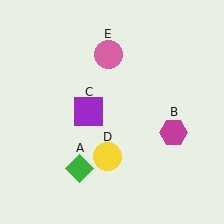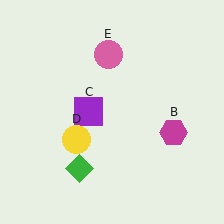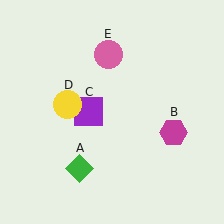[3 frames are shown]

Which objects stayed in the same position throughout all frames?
Green diamond (object A) and magenta hexagon (object B) and purple square (object C) and pink circle (object E) remained stationary.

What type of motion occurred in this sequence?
The yellow circle (object D) rotated clockwise around the center of the scene.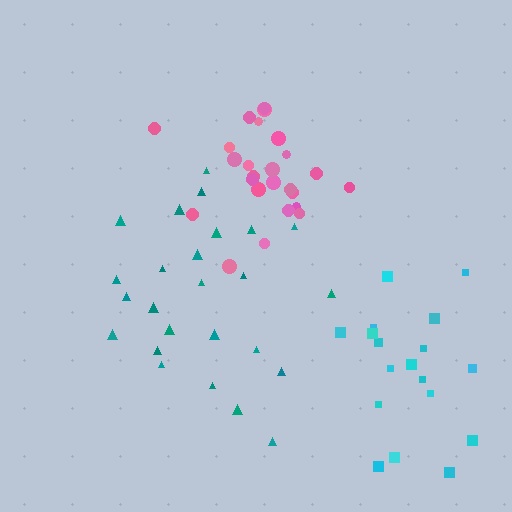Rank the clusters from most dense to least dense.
pink, cyan, teal.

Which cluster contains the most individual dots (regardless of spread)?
Teal (25).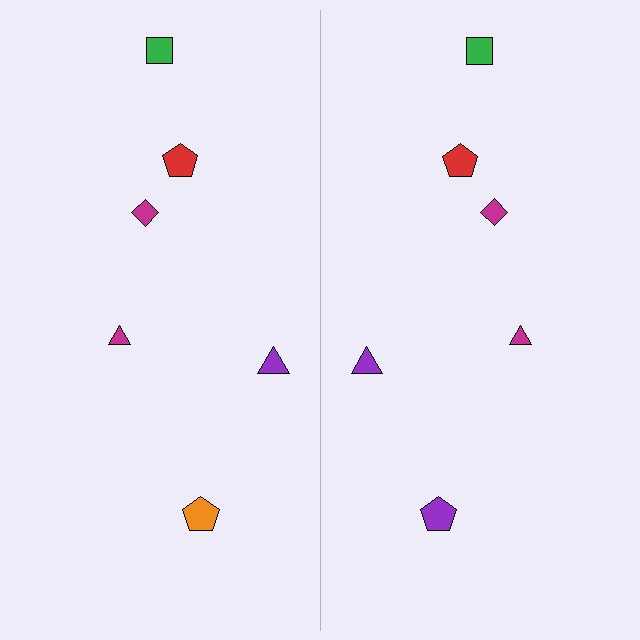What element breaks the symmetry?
The purple pentagon on the right side breaks the symmetry — its mirror counterpart is orange.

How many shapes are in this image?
There are 12 shapes in this image.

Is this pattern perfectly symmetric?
No, the pattern is not perfectly symmetric. The purple pentagon on the right side breaks the symmetry — its mirror counterpart is orange.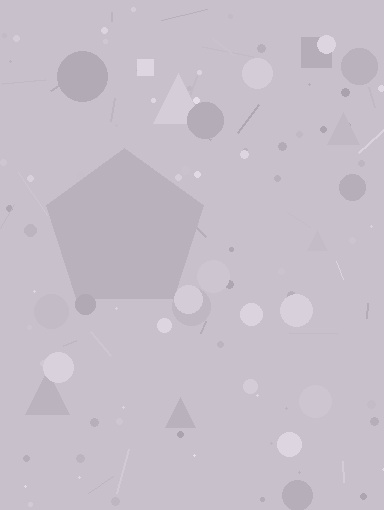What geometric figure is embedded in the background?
A pentagon is embedded in the background.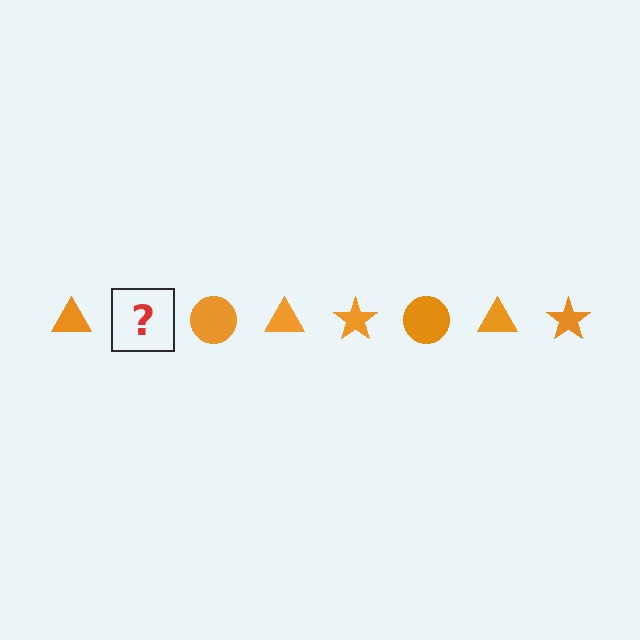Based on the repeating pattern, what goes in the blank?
The blank should be an orange star.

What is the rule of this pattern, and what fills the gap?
The rule is that the pattern cycles through triangle, star, circle shapes in orange. The gap should be filled with an orange star.